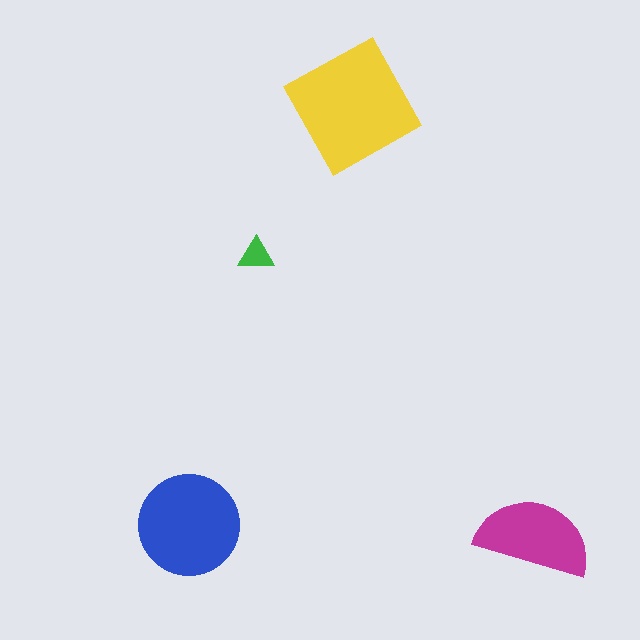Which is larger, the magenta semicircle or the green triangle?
The magenta semicircle.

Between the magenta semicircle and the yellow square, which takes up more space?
The yellow square.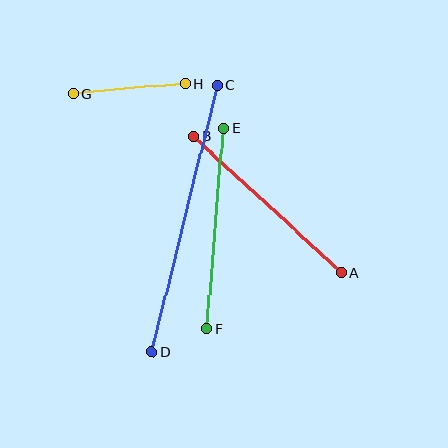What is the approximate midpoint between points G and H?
The midpoint is at approximately (129, 89) pixels.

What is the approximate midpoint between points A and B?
The midpoint is at approximately (267, 204) pixels.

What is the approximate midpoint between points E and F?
The midpoint is at approximately (215, 229) pixels.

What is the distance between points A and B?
The distance is approximately 201 pixels.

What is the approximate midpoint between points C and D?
The midpoint is at approximately (185, 219) pixels.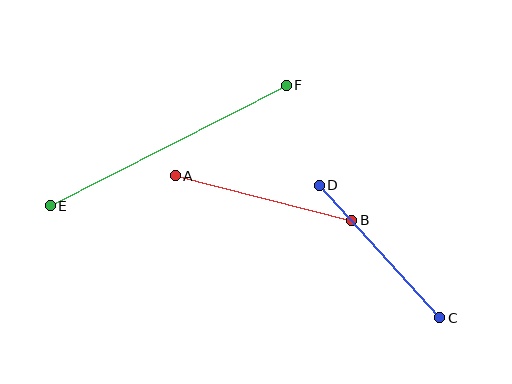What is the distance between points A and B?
The distance is approximately 182 pixels.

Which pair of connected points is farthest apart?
Points E and F are farthest apart.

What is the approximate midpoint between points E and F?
The midpoint is at approximately (168, 145) pixels.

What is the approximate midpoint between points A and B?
The midpoint is at approximately (263, 198) pixels.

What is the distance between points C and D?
The distance is approximately 179 pixels.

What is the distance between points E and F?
The distance is approximately 265 pixels.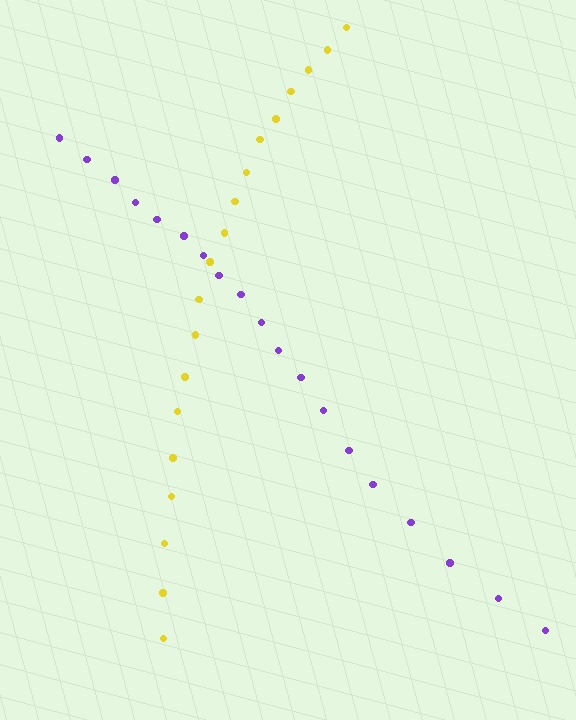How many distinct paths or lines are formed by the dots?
There are 2 distinct paths.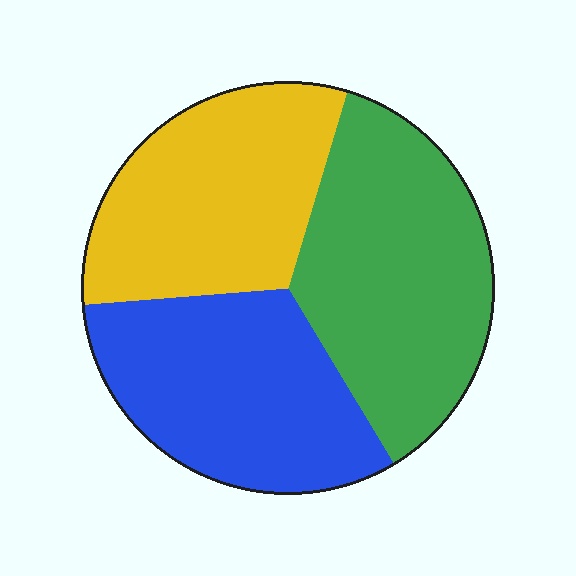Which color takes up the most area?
Green, at roughly 35%.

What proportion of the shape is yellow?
Yellow covers around 30% of the shape.